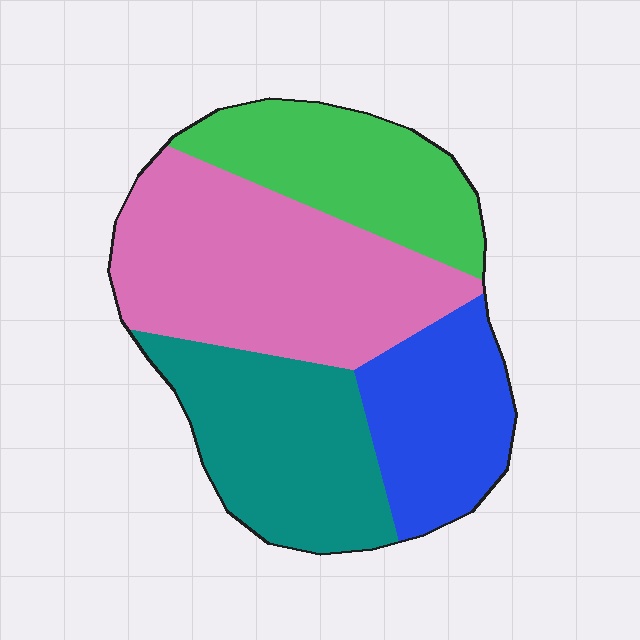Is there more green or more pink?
Pink.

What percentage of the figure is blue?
Blue takes up about one fifth (1/5) of the figure.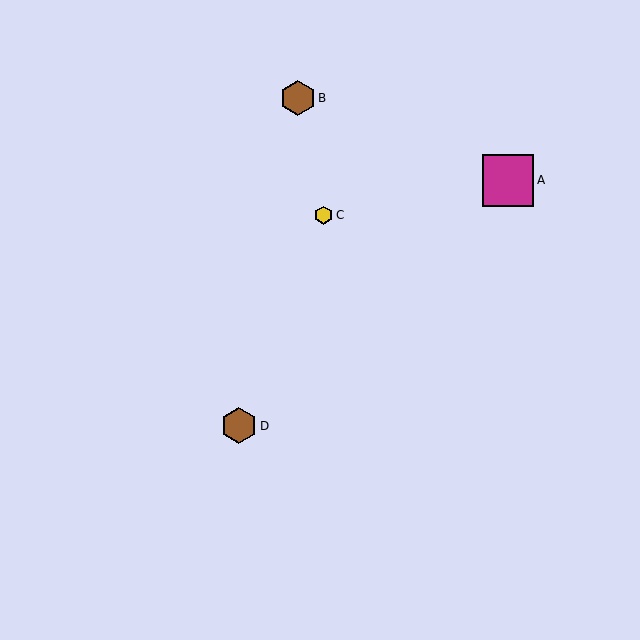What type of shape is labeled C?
Shape C is a yellow hexagon.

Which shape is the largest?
The magenta square (labeled A) is the largest.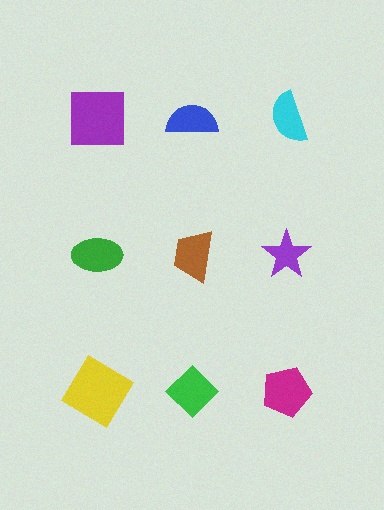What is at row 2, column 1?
A green ellipse.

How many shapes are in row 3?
3 shapes.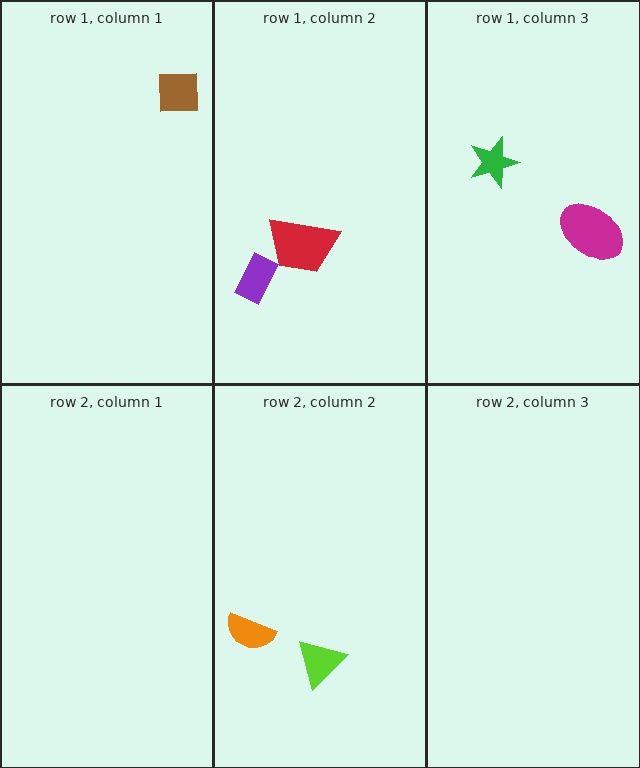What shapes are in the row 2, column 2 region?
The lime triangle, the orange semicircle.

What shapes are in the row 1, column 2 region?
The red trapezoid, the purple rectangle.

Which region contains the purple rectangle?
The row 1, column 2 region.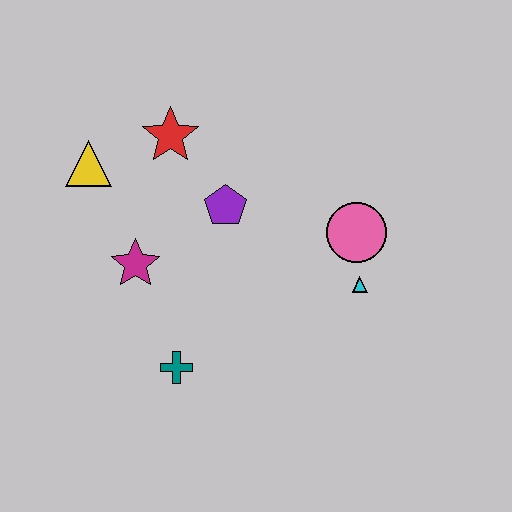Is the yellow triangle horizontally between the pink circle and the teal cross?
No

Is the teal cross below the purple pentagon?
Yes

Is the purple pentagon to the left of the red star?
No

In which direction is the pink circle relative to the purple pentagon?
The pink circle is to the right of the purple pentagon.